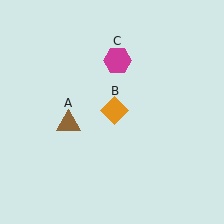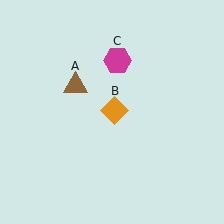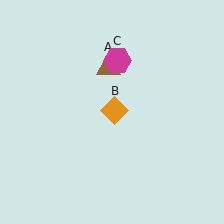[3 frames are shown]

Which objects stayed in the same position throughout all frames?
Orange diamond (object B) and magenta hexagon (object C) remained stationary.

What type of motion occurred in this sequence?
The brown triangle (object A) rotated clockwise around the center of the scene.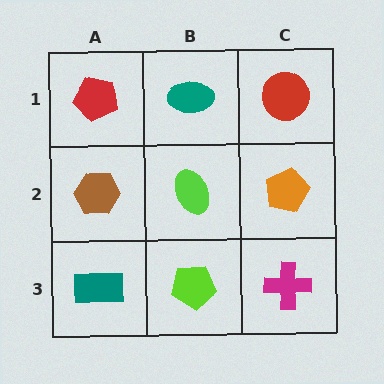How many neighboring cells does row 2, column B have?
4.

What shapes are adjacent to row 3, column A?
A brown hexagon (row 2, column A), a lime pentagon (row 3, column B).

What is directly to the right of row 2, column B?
An orange pentagon.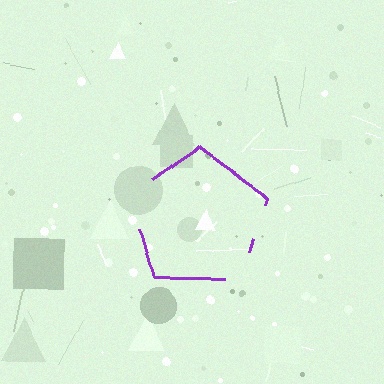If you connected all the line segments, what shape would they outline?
They would outline a pentagon.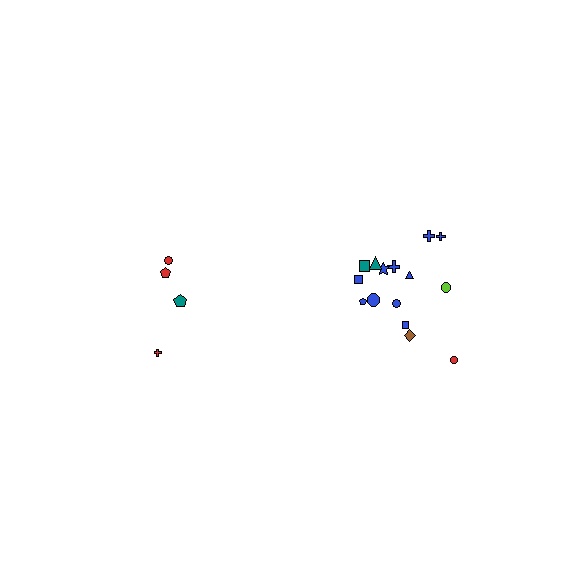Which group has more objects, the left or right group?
The right group.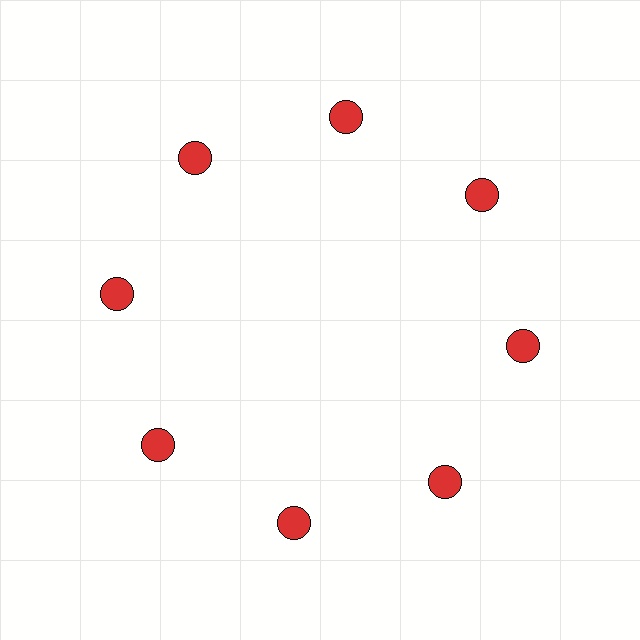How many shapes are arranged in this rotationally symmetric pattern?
There are 8 shapes, arranged in 8 groups of 1.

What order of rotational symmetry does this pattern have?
This pattern has 8-fold rotational symmetry.